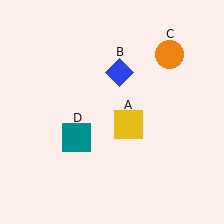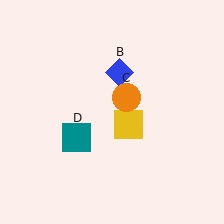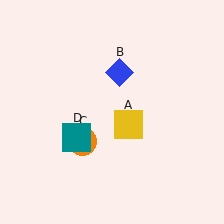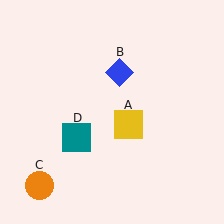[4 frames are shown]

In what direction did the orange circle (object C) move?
The orange circle (object C) moved down and to the left.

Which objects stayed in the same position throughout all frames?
Yellow square (object A) and blue diamond (object B) and teal square (object D) remained stationary.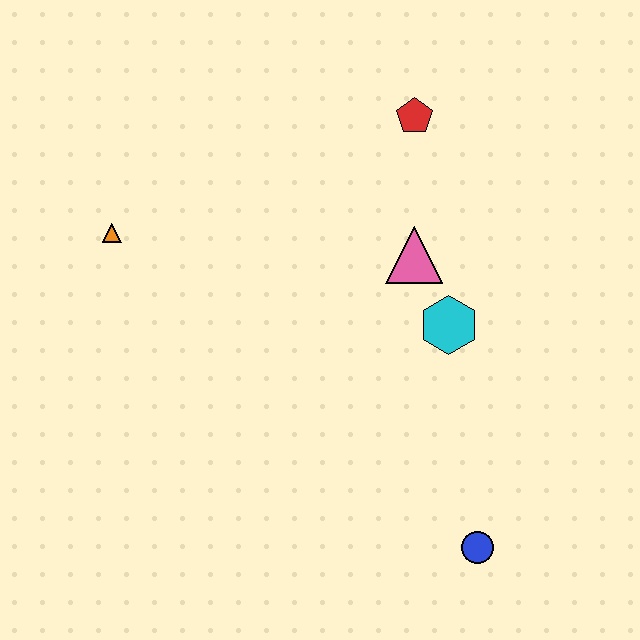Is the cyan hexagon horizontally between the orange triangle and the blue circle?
Yes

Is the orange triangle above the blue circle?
Yes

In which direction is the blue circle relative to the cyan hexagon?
The blue circle is below the cyan hexagon.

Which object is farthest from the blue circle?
The orange triangle is farthest from the blue circle.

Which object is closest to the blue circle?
The cyan hexagon is closest to the blue circle.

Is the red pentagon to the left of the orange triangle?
No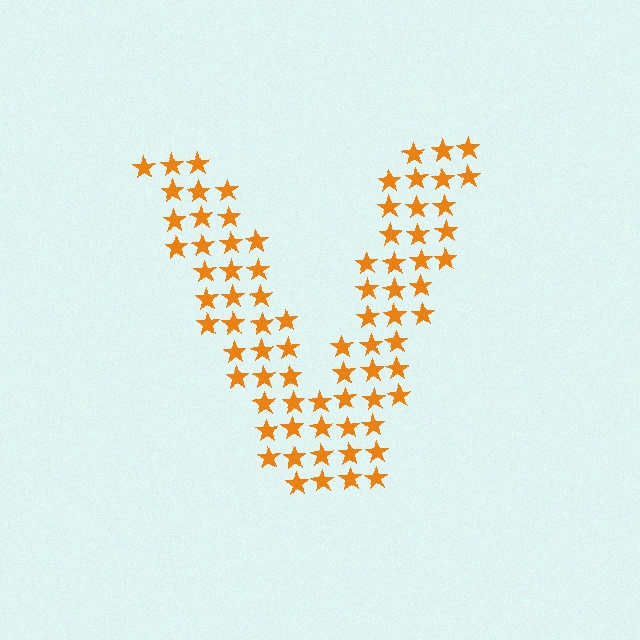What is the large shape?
The large shape is the letter V.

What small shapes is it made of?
It is made of small stars.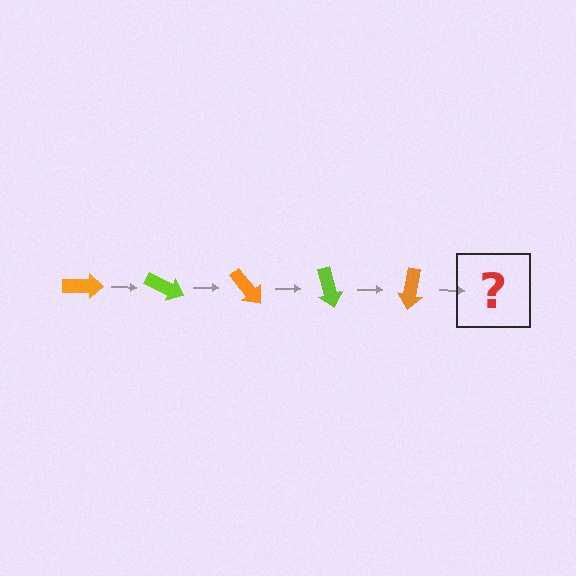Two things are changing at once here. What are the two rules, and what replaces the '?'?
The two rules are that it rotates 25 degrees each step and the color cycles through orange and lime. The '?' should be a lime arrow, rotated 125 degrees from the start.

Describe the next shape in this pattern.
It should be a lime arrow, rotated 125 degrees from the start.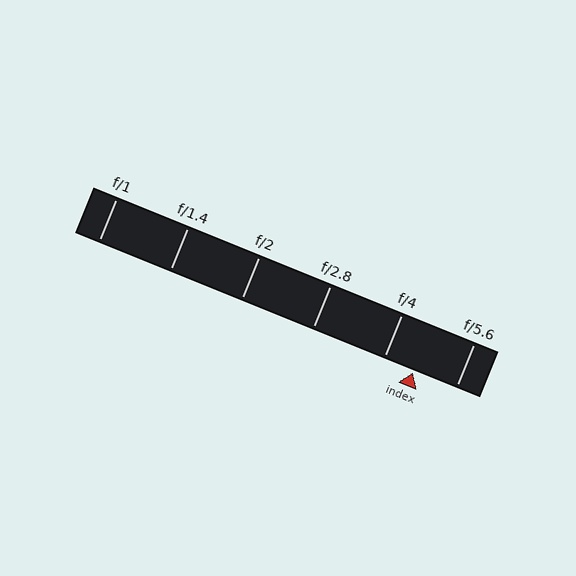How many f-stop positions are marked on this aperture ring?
There are 6 f-stop positions marked.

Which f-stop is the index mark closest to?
The index mark is closest to f/4.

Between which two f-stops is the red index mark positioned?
The index mark is between f/4 and f/5.6.